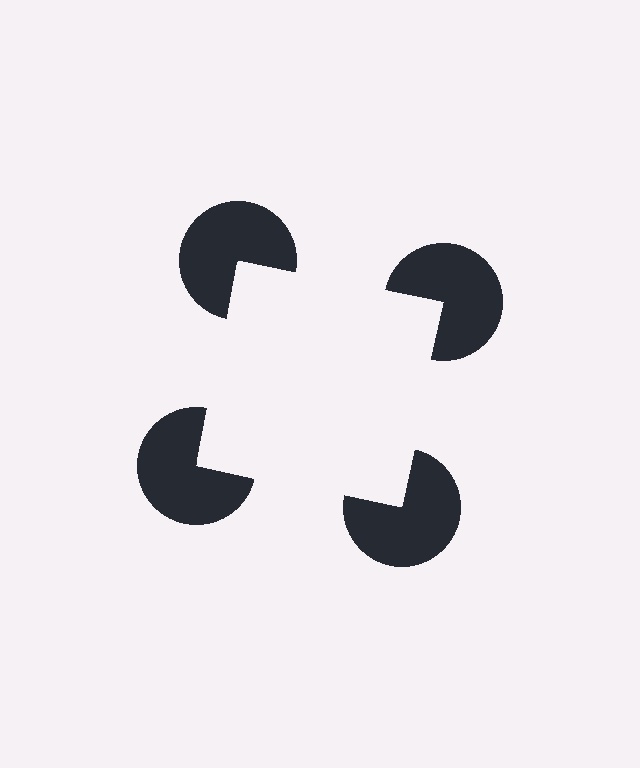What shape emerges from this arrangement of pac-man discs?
An illusory square — its edges are inferred from the aligned wedge cuts in the pac-man discs, not physically drawn.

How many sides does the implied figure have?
4 sides.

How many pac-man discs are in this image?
There are 4 — one at each vertex of the illusory square.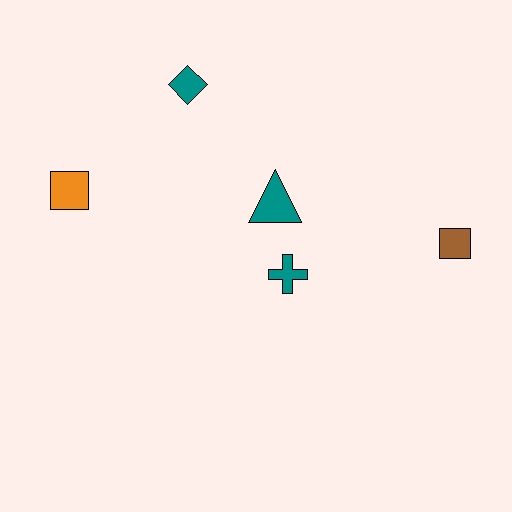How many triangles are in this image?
There is 1 triangle.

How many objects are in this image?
There are 5 objects.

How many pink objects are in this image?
There are no pink objects.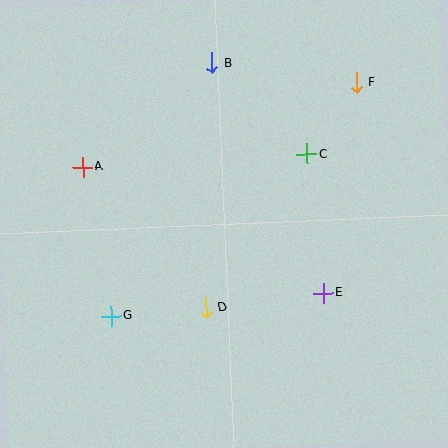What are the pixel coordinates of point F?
Point F is at (356, 82).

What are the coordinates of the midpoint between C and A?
The midpoint between C and A is at (195, 161).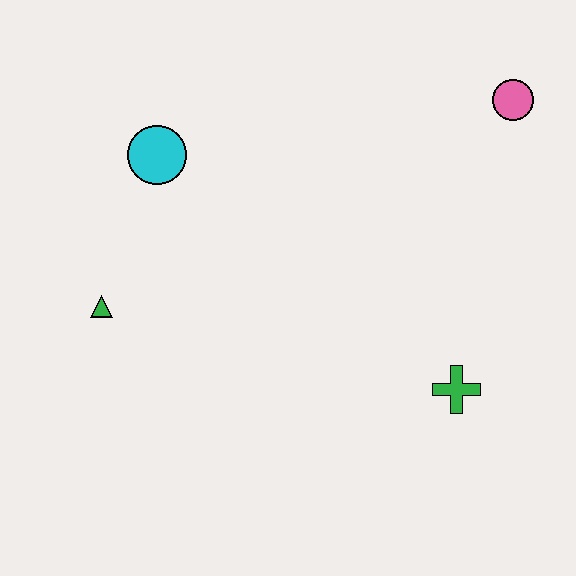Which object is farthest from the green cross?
The cyan circle is farthest from the green cross.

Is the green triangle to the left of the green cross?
Yes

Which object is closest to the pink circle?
The green cross is closest to the pink circle.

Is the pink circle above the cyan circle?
Yes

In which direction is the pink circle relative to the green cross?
The pink circle is above the green cross.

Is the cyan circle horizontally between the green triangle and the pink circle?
Yes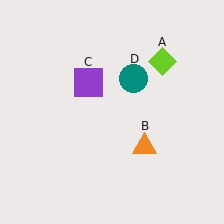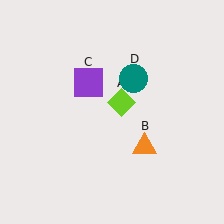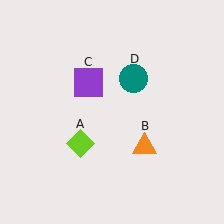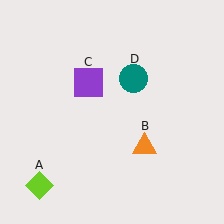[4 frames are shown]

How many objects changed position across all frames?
1 object changed position: lime diamond (object A).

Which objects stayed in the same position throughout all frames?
Orange triangle (object B) and purple square (object C) and teal circle (object D) remained stationary.